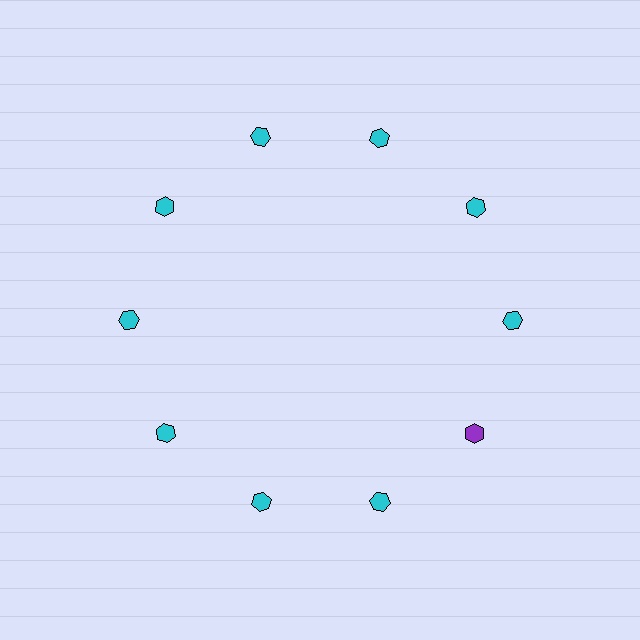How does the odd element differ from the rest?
It has a different color: purple instead of cyan.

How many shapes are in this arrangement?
There are 10 shapes arranged in a ring pattern.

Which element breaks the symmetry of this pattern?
The purple hexagon at roughly the 4 o'clock position breaks the symmetry. All other shapes are cyan hexagons.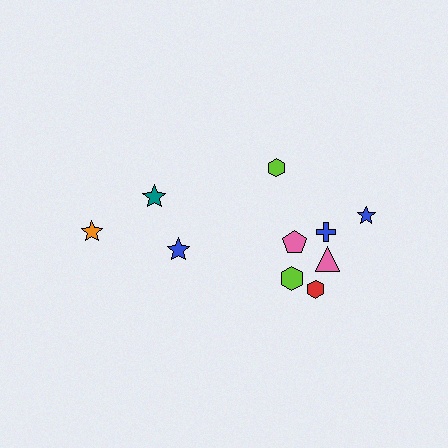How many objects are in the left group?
There are 3 objects.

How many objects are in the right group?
There are 7 objects.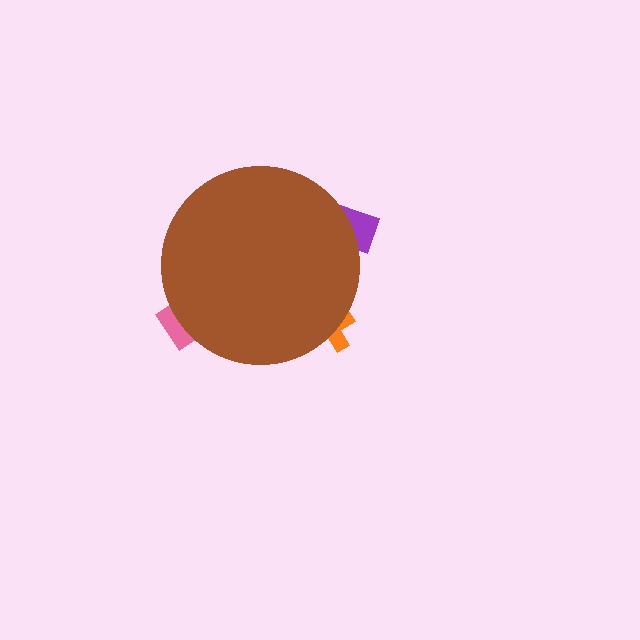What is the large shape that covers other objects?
A brown circle.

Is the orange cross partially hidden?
Yes, the orange cross is partially hidden behind the brown circle.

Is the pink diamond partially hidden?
Yes, the pink diamond is partially hidden behind the brown circle.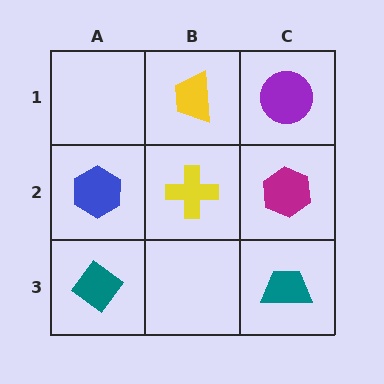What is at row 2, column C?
A magenta hexagon.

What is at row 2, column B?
A yellow cross.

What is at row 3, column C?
A teal trapezoid.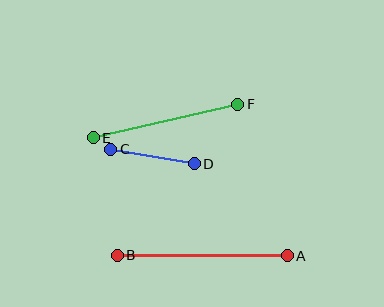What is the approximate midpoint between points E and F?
The midpoint is at approximately (166, 121) pixels.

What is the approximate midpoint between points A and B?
The midpoint is at approximately (202, 256) pixels.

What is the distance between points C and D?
The distance is approximately 85 pixels.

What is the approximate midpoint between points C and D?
The midpoint is at approximately (152, 156) pixels.